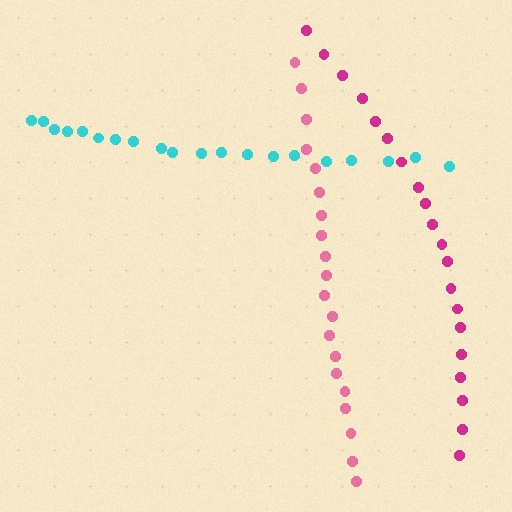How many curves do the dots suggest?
There are 3 distinct paths.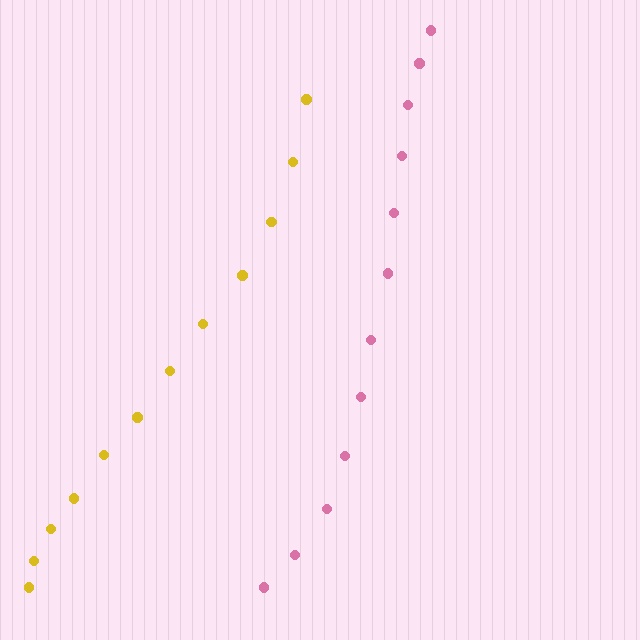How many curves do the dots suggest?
There are 2 distinct paths.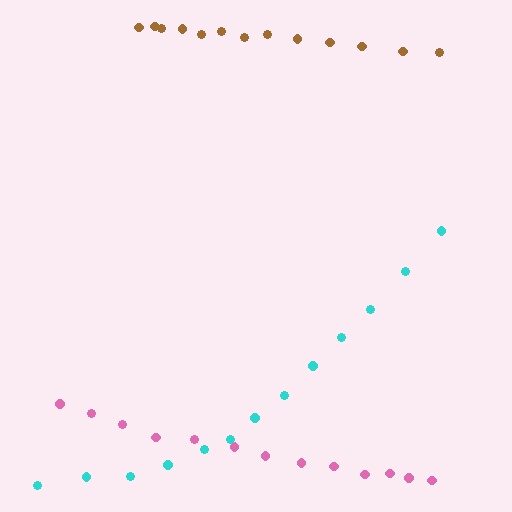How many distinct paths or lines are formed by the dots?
There are 3 distinct paths.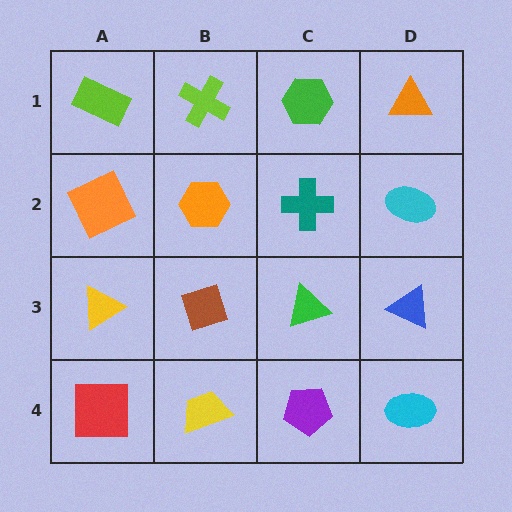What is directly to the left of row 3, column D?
A green triangle.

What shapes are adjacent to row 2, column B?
A lime cross (row 1, column B), a brown diamond (row 3, column B), an orange square (row 2, column A), a teal cross (row 2, column C).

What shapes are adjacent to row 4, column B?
A brown diamond (row 3, column B), a red square (row 4, column A), a purple pentagon (row 4, column C).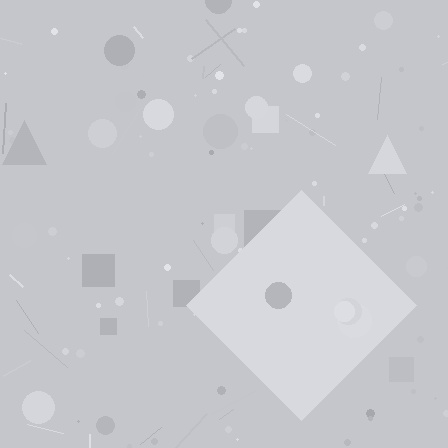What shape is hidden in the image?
A diamond is hidden in the image.